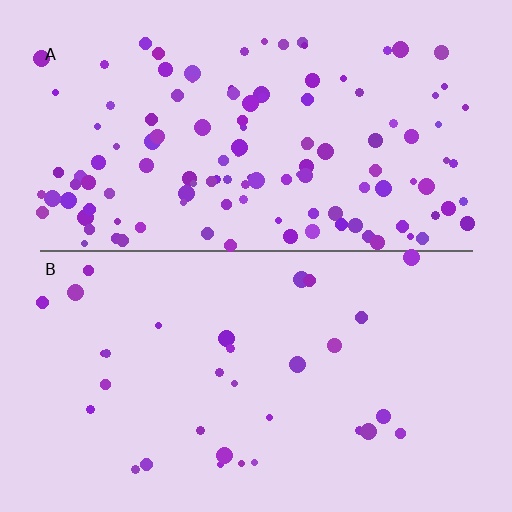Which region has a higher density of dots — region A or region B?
A (the top).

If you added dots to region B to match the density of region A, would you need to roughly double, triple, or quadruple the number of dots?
Approximately quadruple.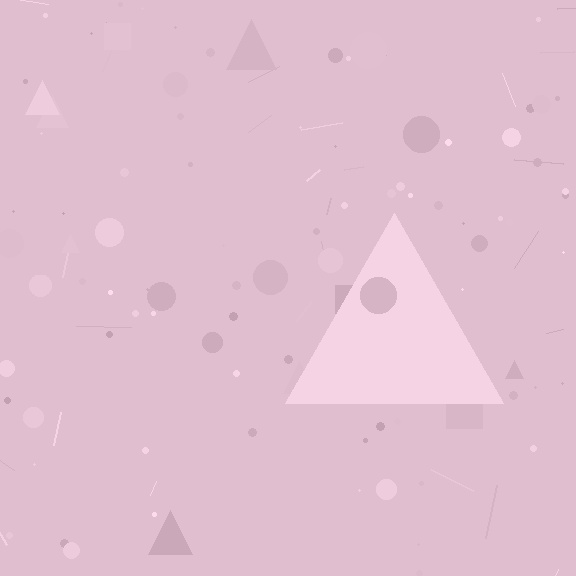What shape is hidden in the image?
A triangle is hidden in the image.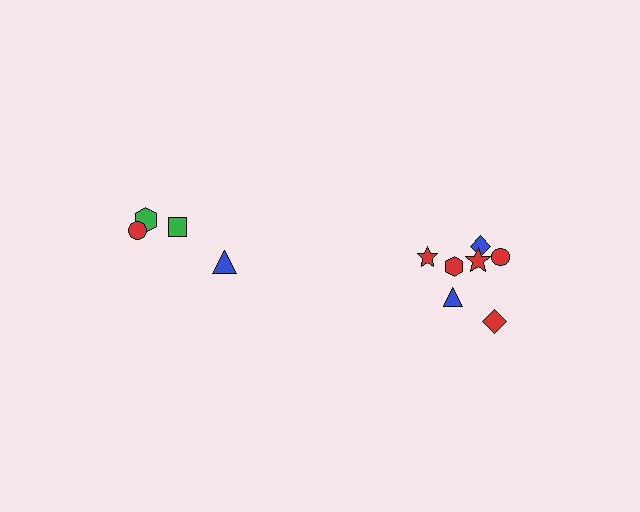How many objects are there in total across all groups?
There are 11 objects.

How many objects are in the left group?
There are 4 objects.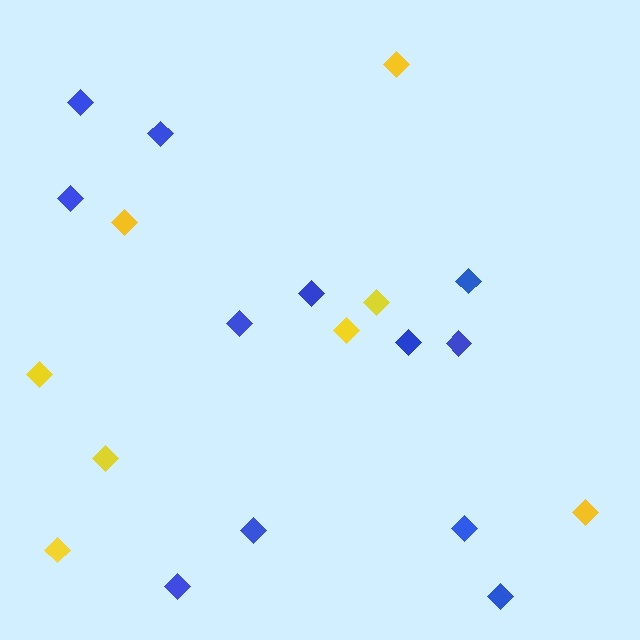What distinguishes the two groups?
There are 2 groups: one group of blue diamonds (12) and one group of yellow diamonds (8).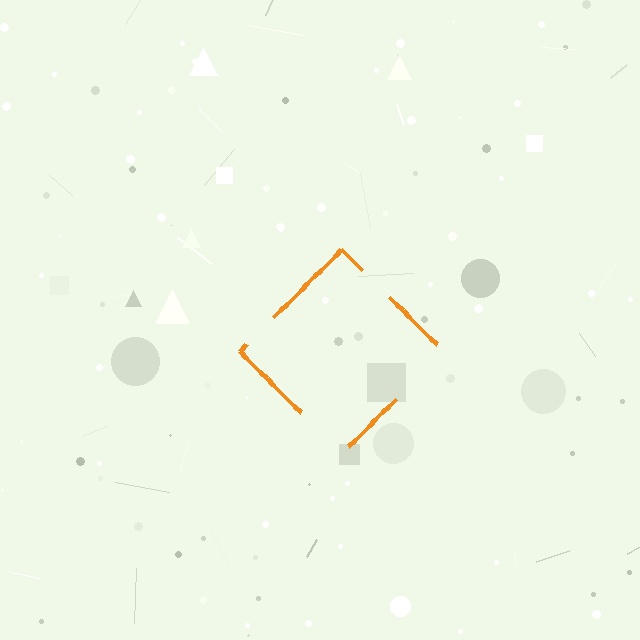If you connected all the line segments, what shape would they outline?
They would outline a diamond.